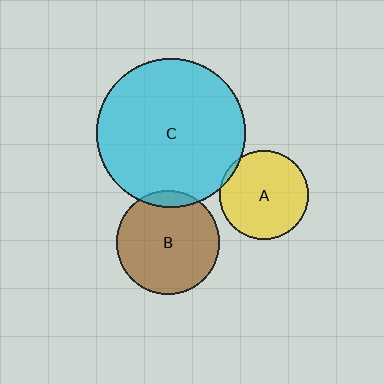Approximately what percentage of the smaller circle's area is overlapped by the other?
Approximately 10%.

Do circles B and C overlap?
Yes.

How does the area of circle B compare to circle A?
Approximately 1.3 times.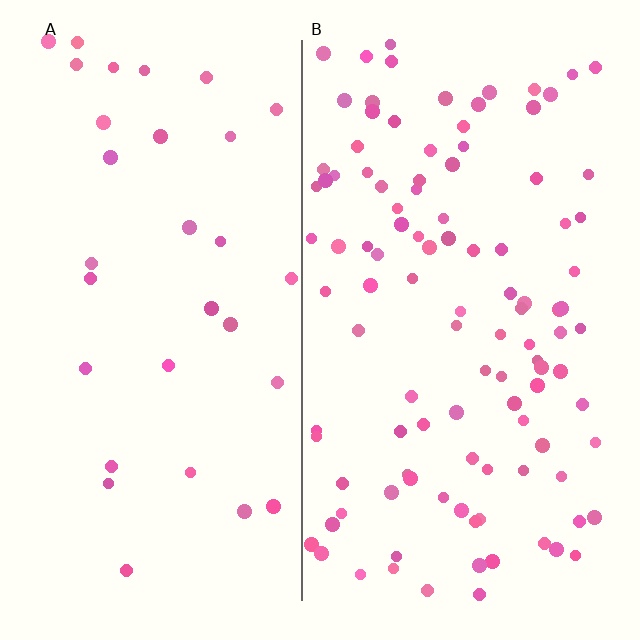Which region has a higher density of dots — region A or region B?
B (the right).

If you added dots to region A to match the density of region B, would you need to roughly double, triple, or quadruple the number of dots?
Approximately triple.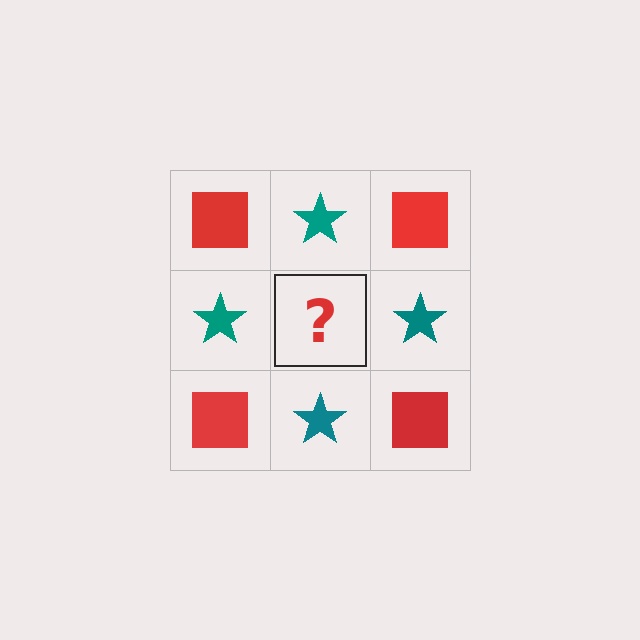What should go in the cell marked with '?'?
The missing cell should contain a red square.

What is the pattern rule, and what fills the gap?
The rule is that it alternates red square and teal star in a checkerboard pattern. The gap should be filled with a red square.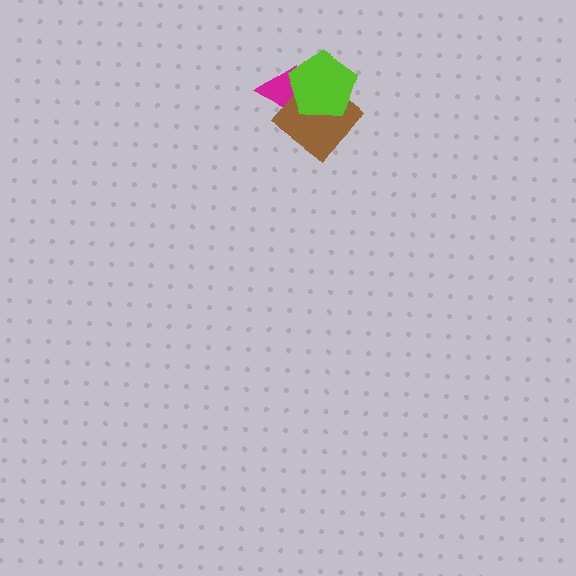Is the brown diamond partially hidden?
Yes, it is partially covered by another shape.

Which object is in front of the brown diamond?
The lime pentagon is in front of the brown diamond.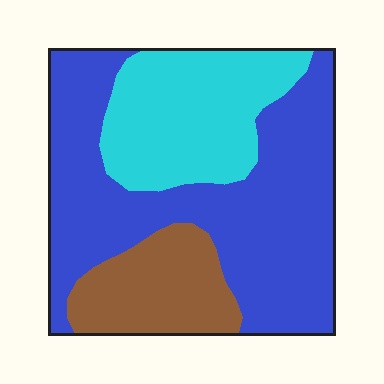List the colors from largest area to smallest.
From largest to smallest: blue, cyan, brown.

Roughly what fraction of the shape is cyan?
Cyan takes up about one quarter (1/4) of the shape.